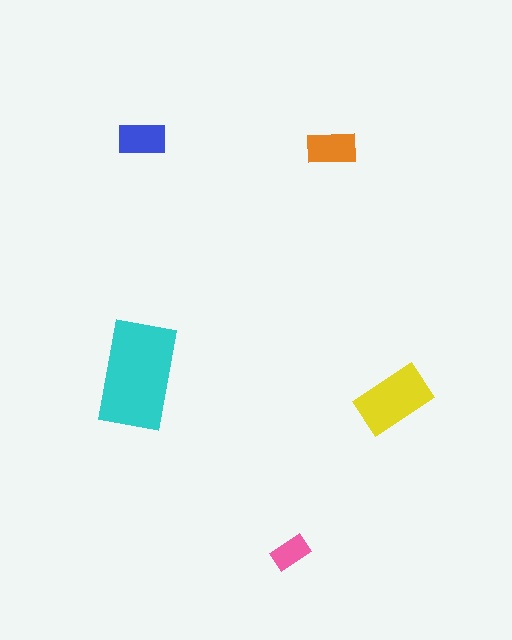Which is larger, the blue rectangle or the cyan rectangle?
The cyan one.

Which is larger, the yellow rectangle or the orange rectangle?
The yellow one.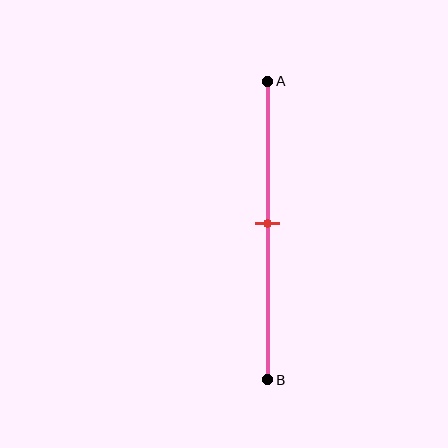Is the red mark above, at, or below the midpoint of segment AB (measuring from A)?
The red mark is approximately at the midpoint of segment AB.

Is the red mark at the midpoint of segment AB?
Yes, the mark is approximately at the midpoint.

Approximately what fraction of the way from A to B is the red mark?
The red mark is approximately 50% of the way from A to B.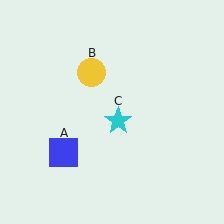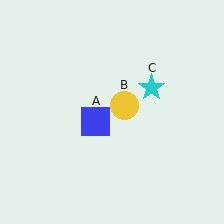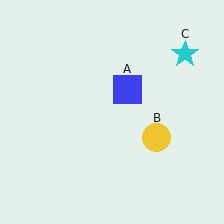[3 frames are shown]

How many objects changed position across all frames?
3 objects changed position: blue square (object A), yellow circle (object B), cyan star (object C).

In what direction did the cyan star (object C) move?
The cyan star (object C) moved up and to the right.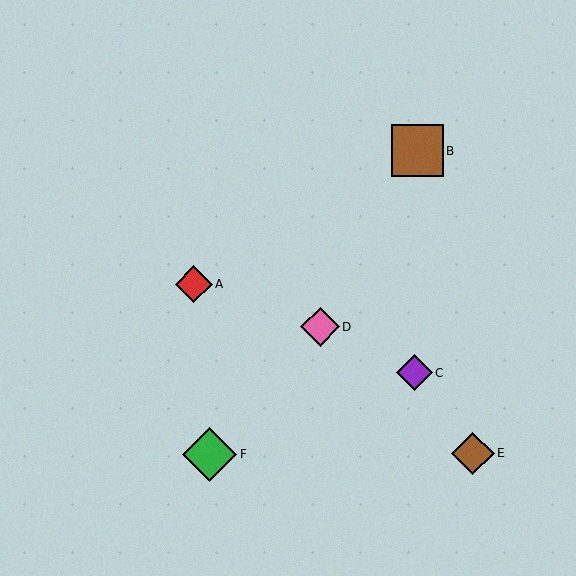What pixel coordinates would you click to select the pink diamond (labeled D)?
Click at (320, 327) to select the pink diamond D.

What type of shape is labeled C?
Shape C is a purple diamond.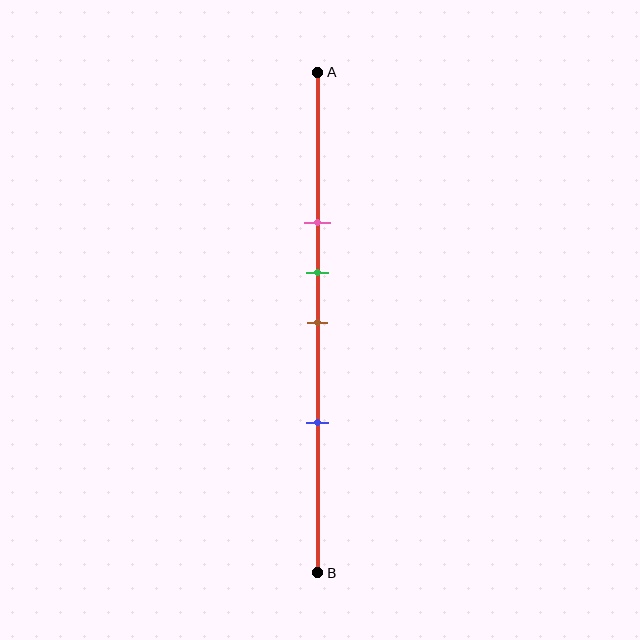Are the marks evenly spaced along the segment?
No, the marks are not evenly spaced.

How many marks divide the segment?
There are 4 marks dividing the segment.